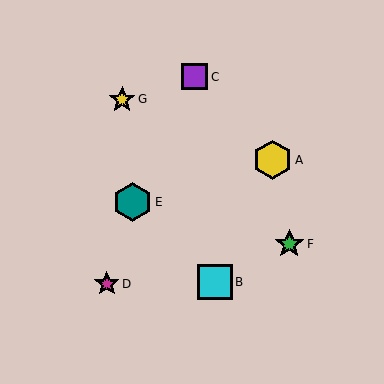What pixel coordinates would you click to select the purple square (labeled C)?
Click at (195, 77) to select the purple square C.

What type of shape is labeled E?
Shape E is a teal hexagon.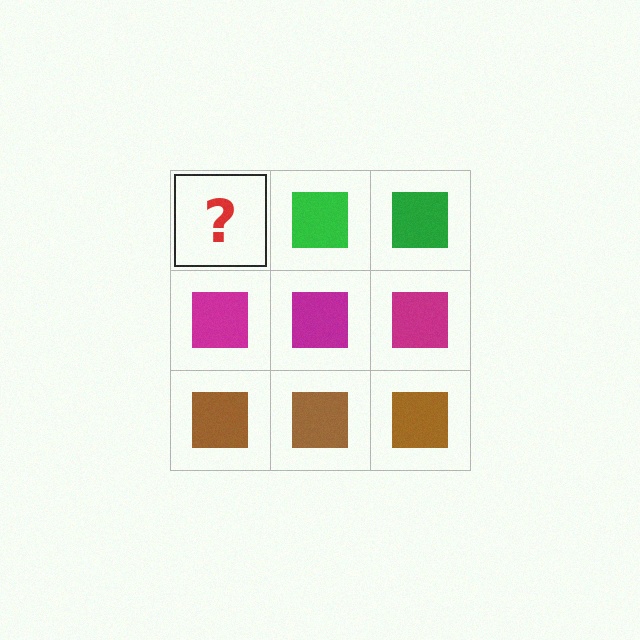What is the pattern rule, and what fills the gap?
The rule is that each row has a consistent color. The gap should be filled with a green square.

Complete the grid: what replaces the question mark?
The question mark should be replaced with a green square.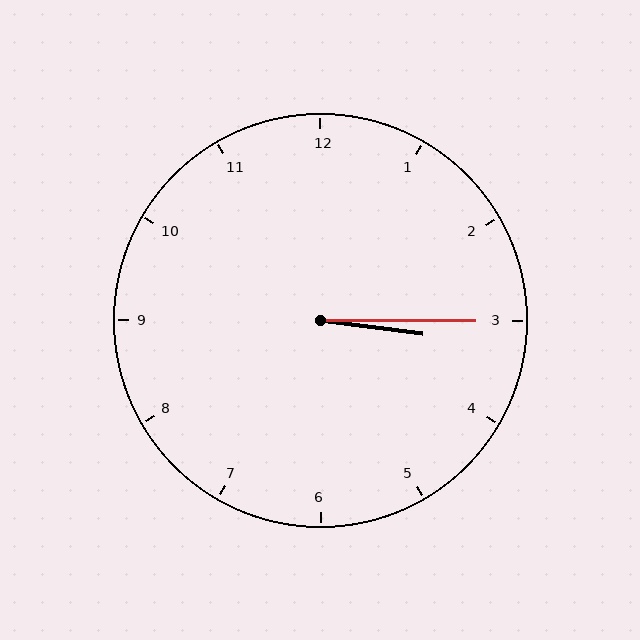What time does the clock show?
3:15.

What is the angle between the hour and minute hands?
Approximately 8 degrees.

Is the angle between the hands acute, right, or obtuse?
It is acute.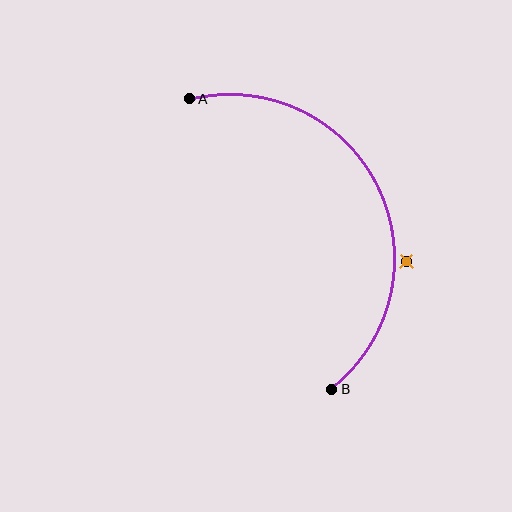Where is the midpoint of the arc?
The arc midpoint is the point on the curve farthest from the straight line joining A and B. It sits to the right of that line.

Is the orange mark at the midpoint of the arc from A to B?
No — the orange mark does not lie on the arc at all. It sits slightly outside the curve.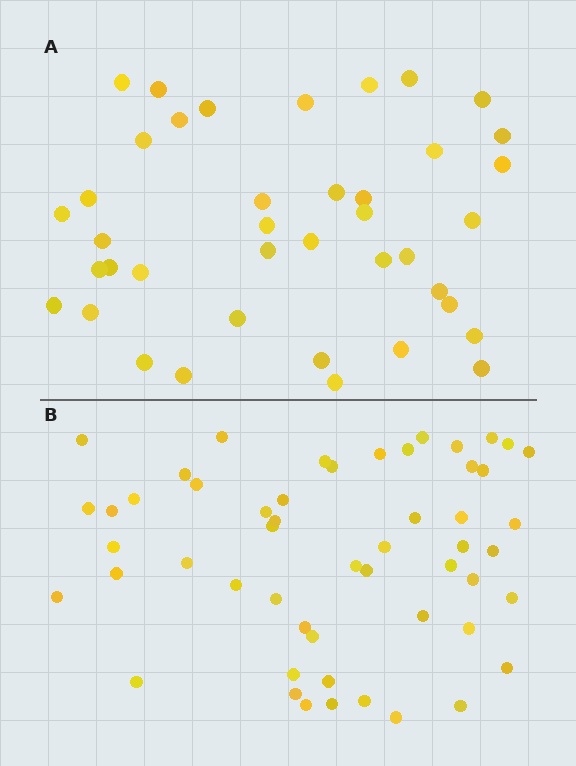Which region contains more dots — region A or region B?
Region B (the bottom region) has more dots.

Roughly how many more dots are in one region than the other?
Region B has approximately 15 more dots than region A.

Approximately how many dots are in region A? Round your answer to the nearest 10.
About 40 dots.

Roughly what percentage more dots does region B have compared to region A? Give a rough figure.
About 30% more.